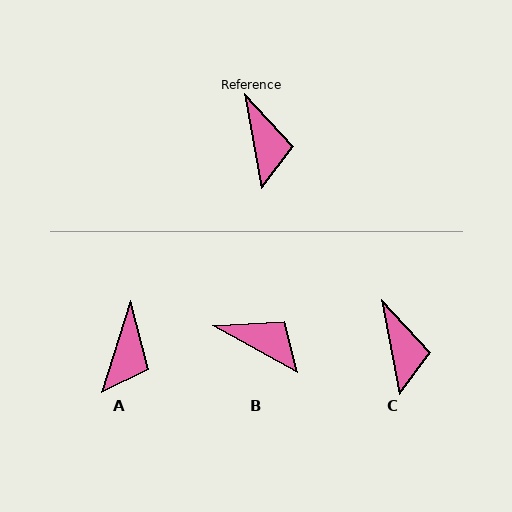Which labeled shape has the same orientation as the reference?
C.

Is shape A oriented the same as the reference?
No, it is off by about 28 degrees.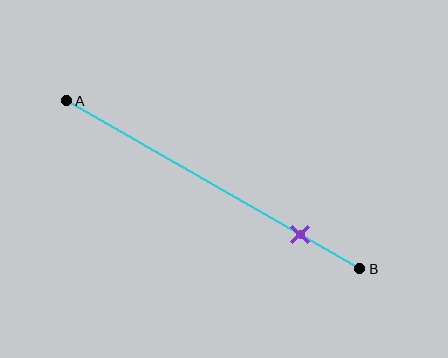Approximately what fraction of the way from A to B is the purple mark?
The purple mark is approximately 80% of the way from A to B.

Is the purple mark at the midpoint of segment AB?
No, the mark is at about 80% from A, not at the 50% midpoint.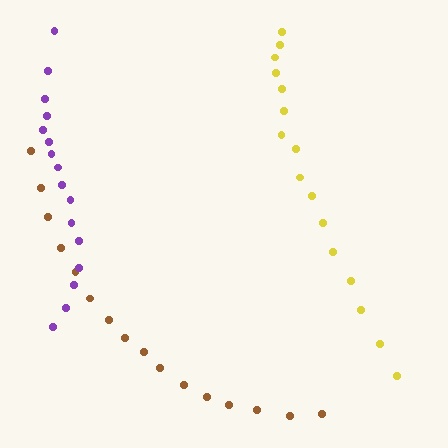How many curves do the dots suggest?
There are 3 distinct paths.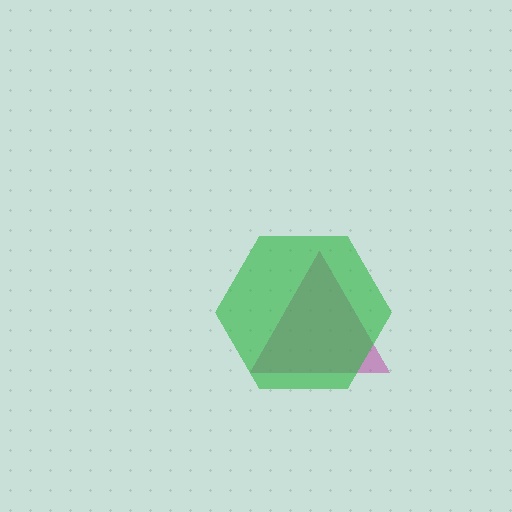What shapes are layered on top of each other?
The layered shapes are: a magenta triangle, a green hexagon.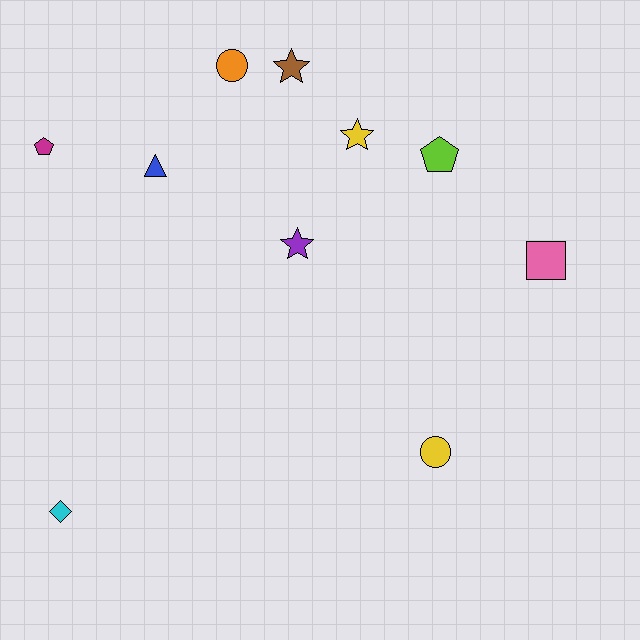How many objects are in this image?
There are 10 objects.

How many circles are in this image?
There are 2 circles.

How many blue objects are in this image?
There is 1 blue object.